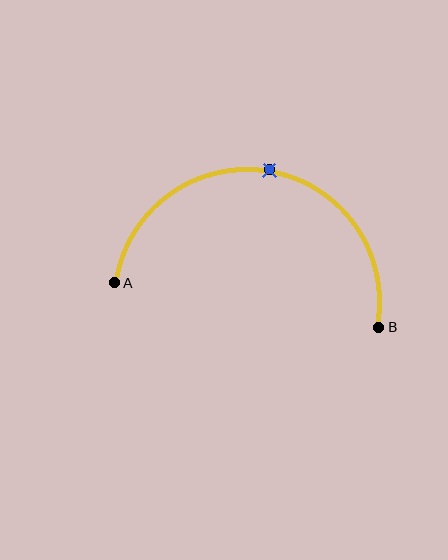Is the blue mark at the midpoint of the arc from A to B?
Yes. The blue mark lies on the arc at equal arc-length from both A and B — it is the arc midpoint.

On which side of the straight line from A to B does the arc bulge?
The arc bulges above the straight line connecting A and B.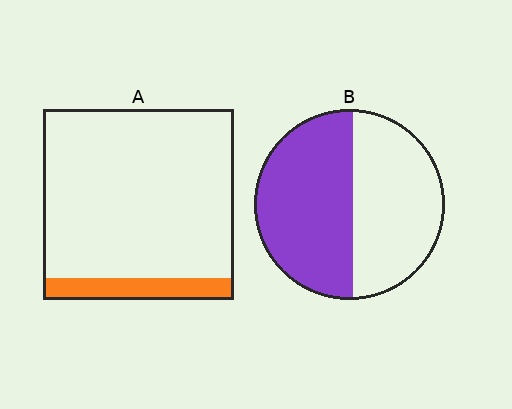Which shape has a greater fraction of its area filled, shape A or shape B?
Shape B.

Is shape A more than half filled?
No.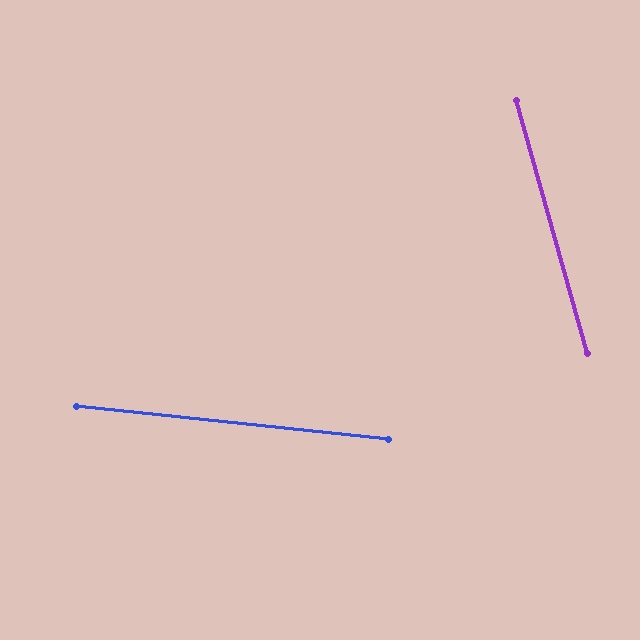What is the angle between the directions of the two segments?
Approximately 68 degrees.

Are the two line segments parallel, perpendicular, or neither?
Neither parallel nor perpendicular — they differ by about 68°.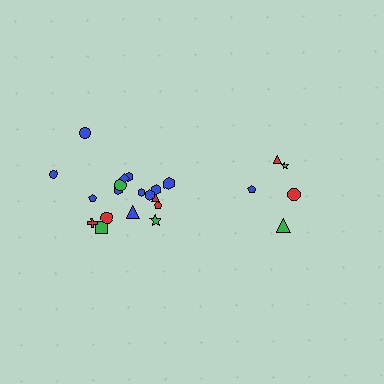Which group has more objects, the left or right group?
The left group.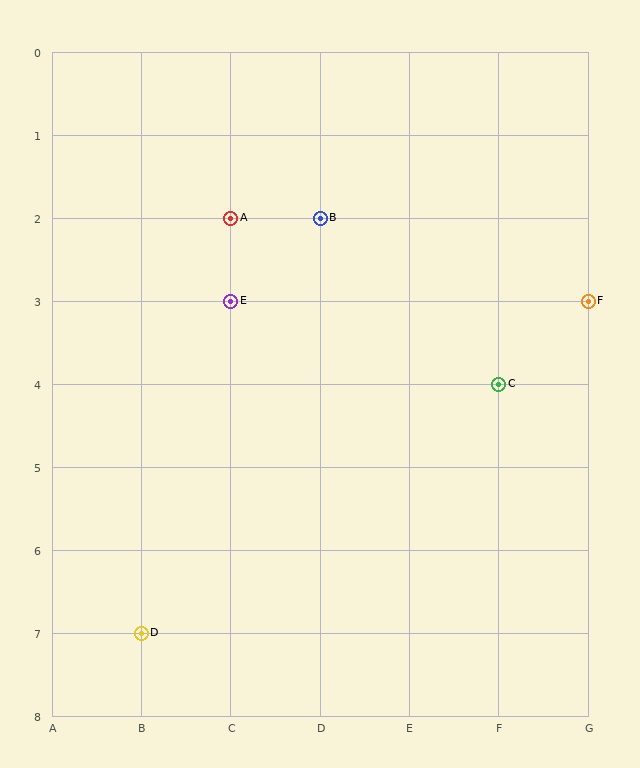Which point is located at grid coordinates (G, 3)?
Point F is at (G, 3).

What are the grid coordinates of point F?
Point F is at grid coordinates (G, 3).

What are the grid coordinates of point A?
Point A is at grid coordinates (C, 2).